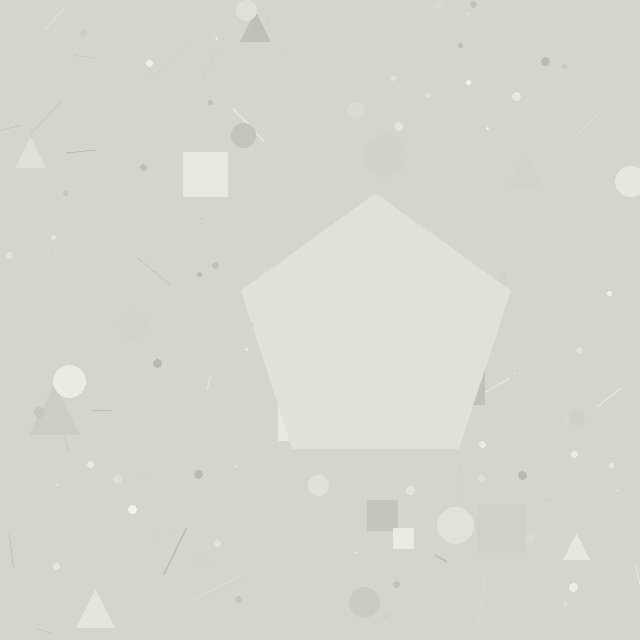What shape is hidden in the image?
A pentagon is hidden in the image.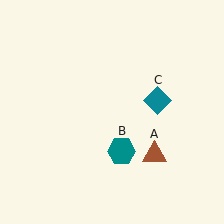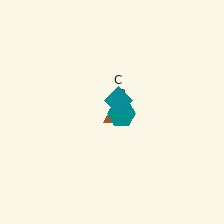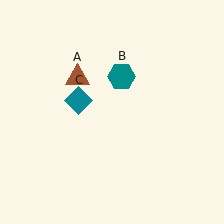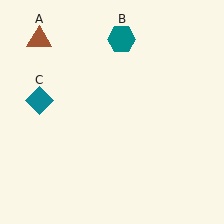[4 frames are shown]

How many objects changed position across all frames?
3 objects changed position: brown triangle (object A), teal hexagon (object B), teal diamond (object C).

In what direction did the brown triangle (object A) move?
The brown triangle (object A) moved up and to the left.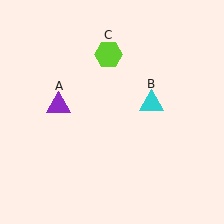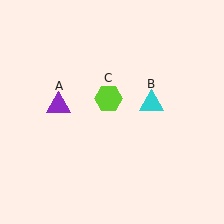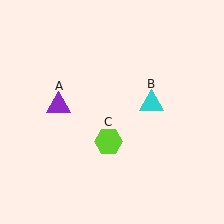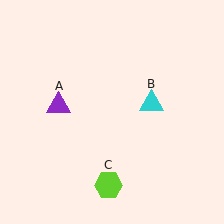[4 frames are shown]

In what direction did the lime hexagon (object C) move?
The lime hexagon (object C) moved down.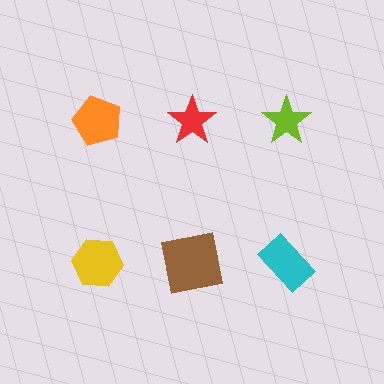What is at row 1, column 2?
A red star.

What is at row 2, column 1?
A yellow hexagon.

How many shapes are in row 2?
3 shapes.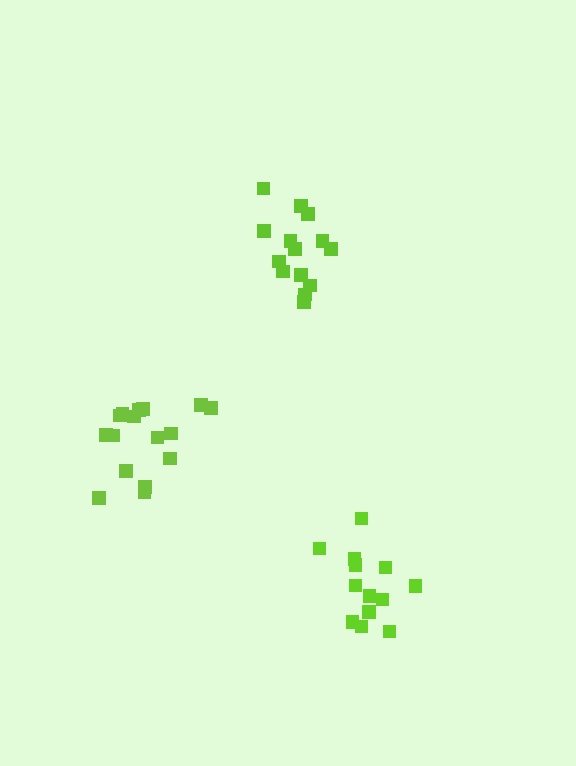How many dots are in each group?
Group 1: 16 dots, Group 2: 13 dots, Group 3: 14 dots (43 total).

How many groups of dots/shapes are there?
There are 3 groups.